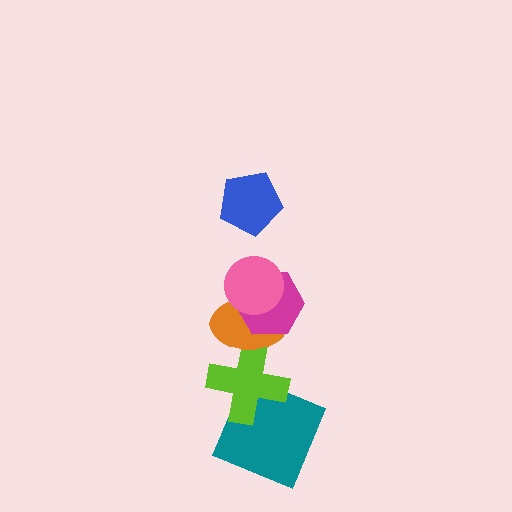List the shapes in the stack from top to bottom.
From top to bottom: the blue pentagon, the pink circle, the magenta hexagon, the orange ellipse, the lime cross, the teal square.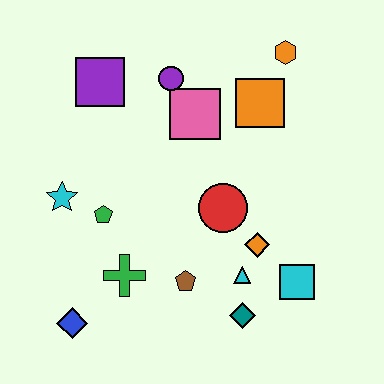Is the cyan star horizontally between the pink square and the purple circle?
No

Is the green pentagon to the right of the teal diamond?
No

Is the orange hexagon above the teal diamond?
Yes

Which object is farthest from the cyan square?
The purple square is farthest from the cyan square.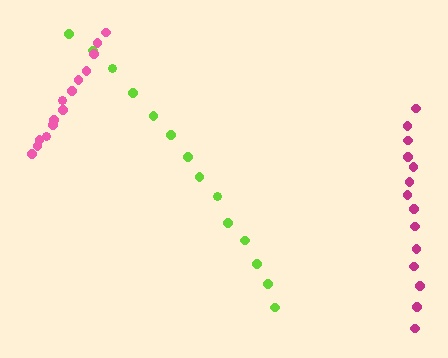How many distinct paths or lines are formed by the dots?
There are 3 distinct paths.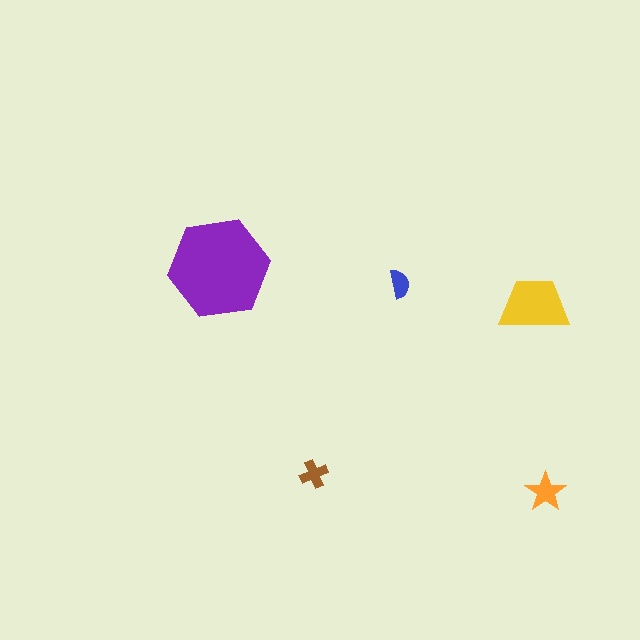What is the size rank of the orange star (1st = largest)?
3rd.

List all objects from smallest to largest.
The blue semicircle, the brown cross, the orange star, the yellow trapezoid, the purple hexagon.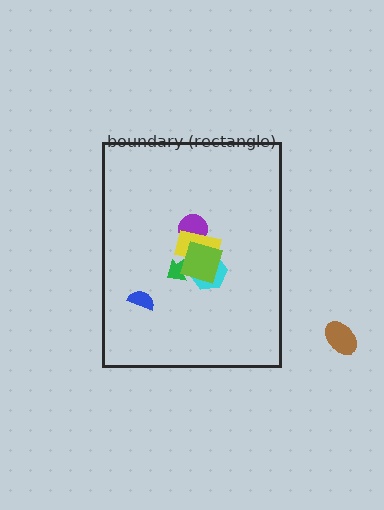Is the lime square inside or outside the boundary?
Inside.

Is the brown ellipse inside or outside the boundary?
Outside.